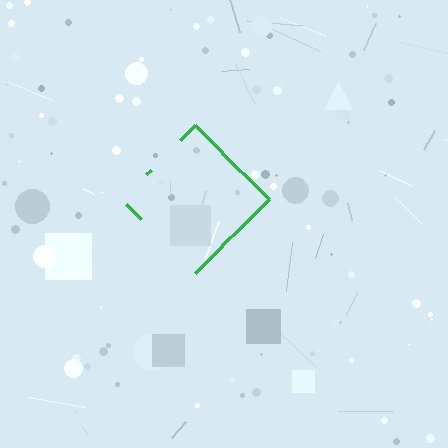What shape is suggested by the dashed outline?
The dashed outline suggests a diamond.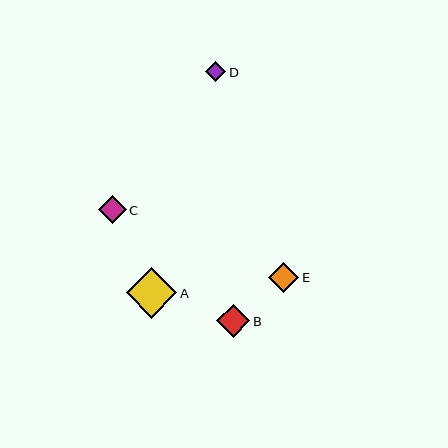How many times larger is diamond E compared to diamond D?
Diamond E is approximately 1.5 times the size of diamond D.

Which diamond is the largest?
Diamond A is the largest with a size of approximately 50 pixels.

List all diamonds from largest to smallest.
From largest to smallest: A, B, E, C, D.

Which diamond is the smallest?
Diamond D is the smallest with a size of approximately 20 pixels.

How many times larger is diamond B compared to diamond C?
Diamond B is approximately 1.2 times the size of diamond C.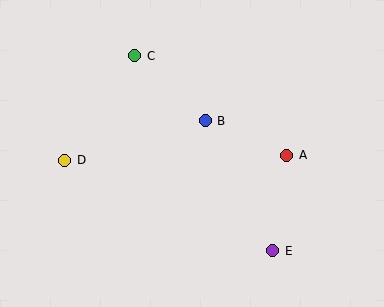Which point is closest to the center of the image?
Point B at (205, 121) is closest to the center.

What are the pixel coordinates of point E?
Point E is at (273, 251).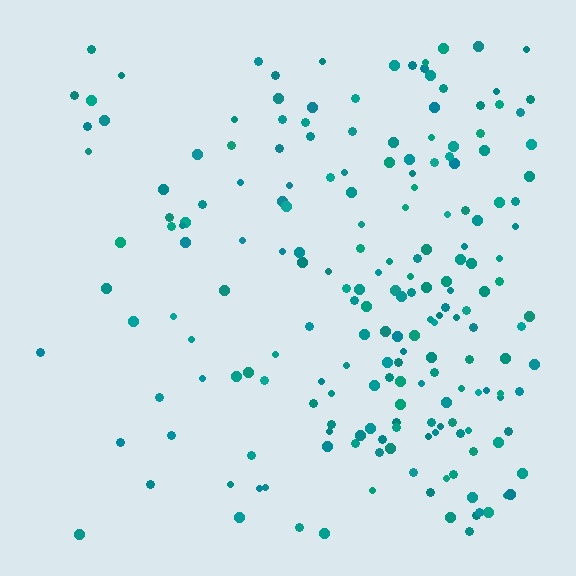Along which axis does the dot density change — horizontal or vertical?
Horizontal.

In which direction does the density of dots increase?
From left to right, with the right side densest.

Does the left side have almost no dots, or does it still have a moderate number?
Still a moderate number, just noticeably fewer than the right.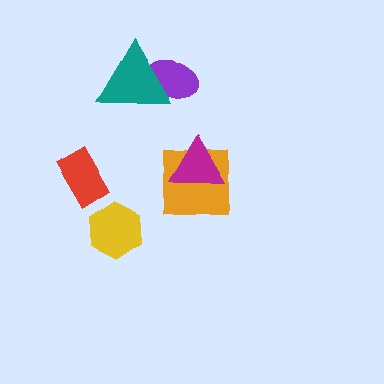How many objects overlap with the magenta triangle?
1 object overlaps with the magenta triangle.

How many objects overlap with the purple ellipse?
1 object overlaps with the purple ellipse.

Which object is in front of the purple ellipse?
The teal triangle is in front of the purple ellipse.